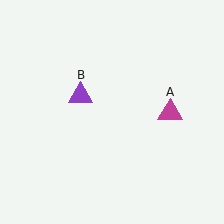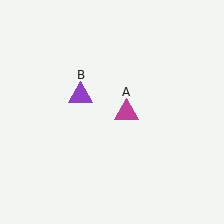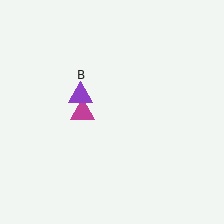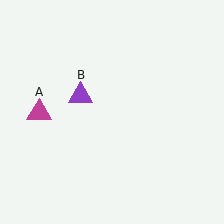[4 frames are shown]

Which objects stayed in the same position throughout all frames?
Purple triangle (object B) remained stationary.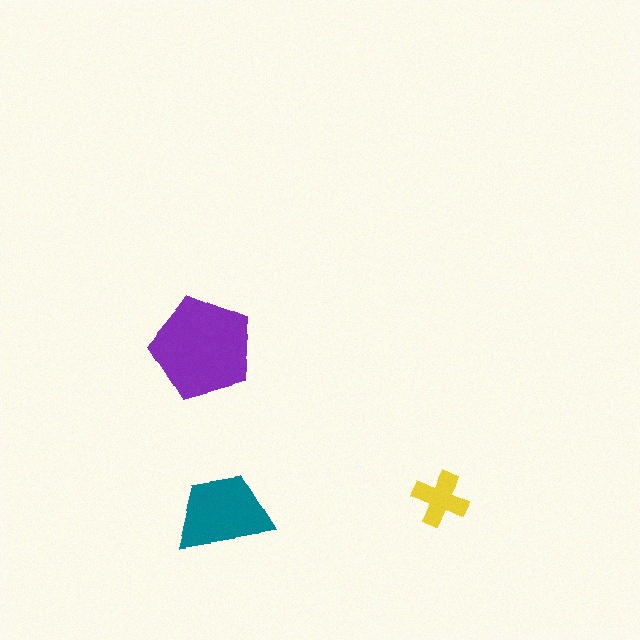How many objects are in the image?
There are 3 objects in the image.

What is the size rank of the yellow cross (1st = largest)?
3rd.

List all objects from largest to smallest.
The purple pentagon, the teal trapezoid, the yellow cross.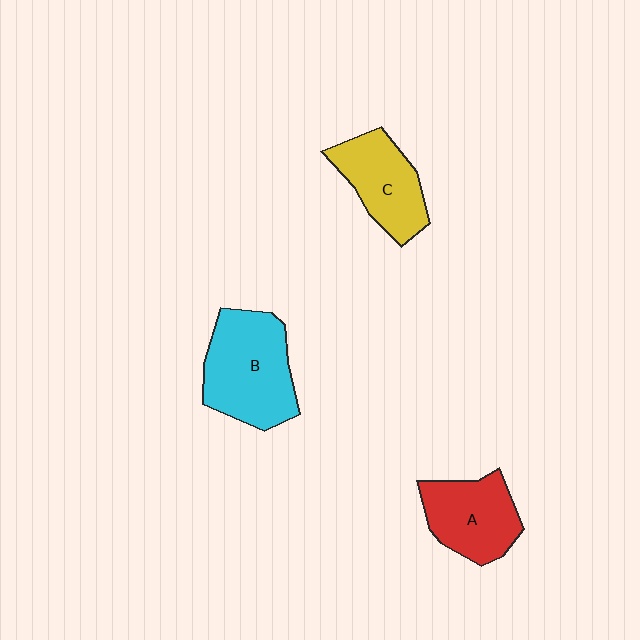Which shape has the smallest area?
Shape C (yellow).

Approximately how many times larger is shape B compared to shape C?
Approximately 1.4 times.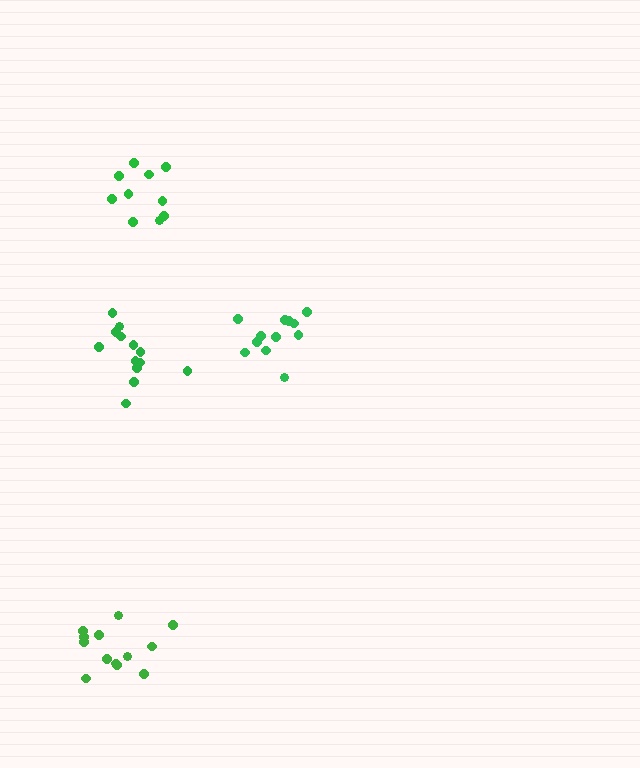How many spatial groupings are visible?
There are 4 spatial groupings.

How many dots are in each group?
Group 1: 12 dots, Group 2: 13 dots, Group 3: 13 dots, Group 4: 10 dots (48 total).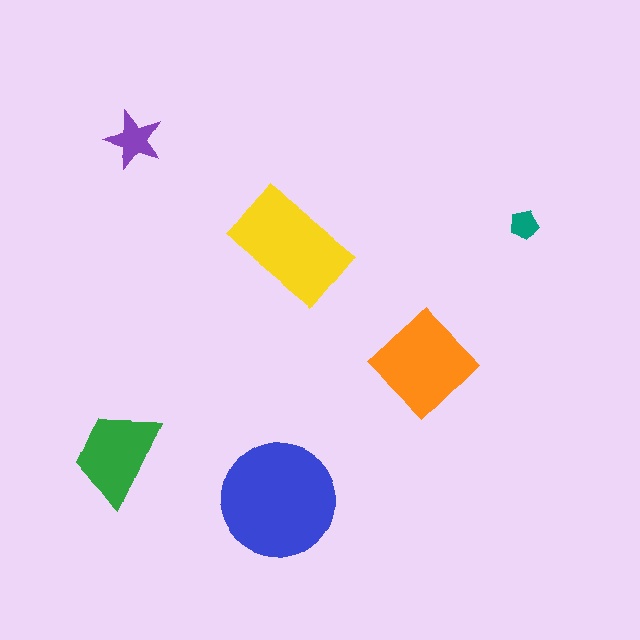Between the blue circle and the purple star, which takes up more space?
The blue circle.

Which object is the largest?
The blue circle.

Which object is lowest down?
The blue circle is bottommost.